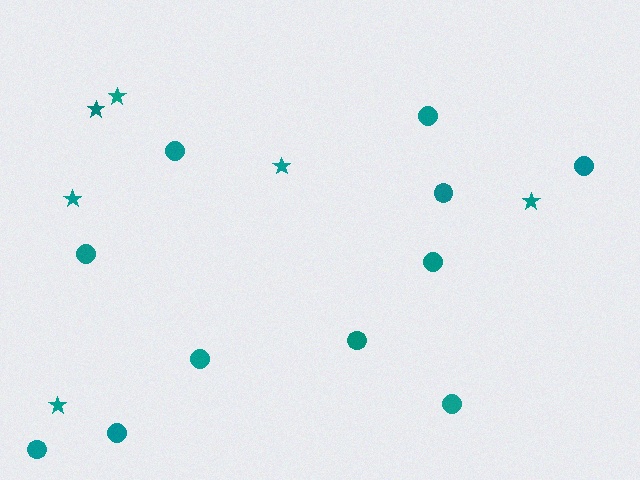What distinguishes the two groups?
There are 2 groups: one group of circles (11) and one group of stars (6).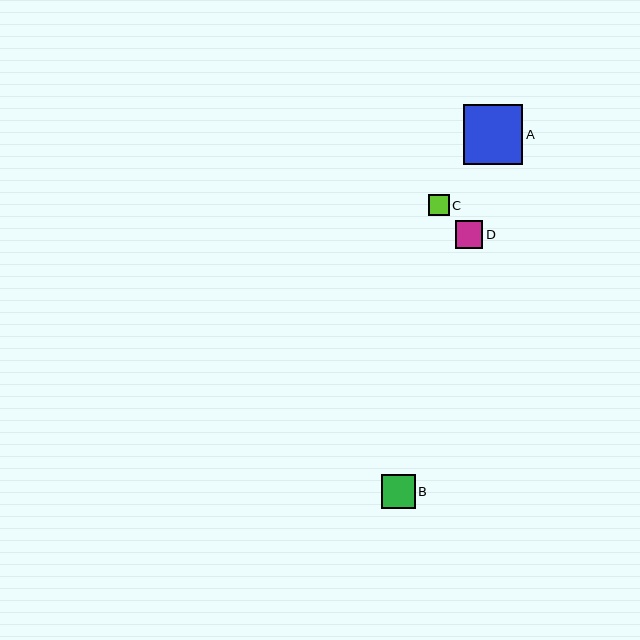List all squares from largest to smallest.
From largest to smallest: A, B, D, C.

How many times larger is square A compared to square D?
Square A is approximately 2.2 times the size of square D.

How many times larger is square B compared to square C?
Square B is approximately 1.7 times the size of square C.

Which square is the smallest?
Square C is the smallest with a size of approximately 20 pixels.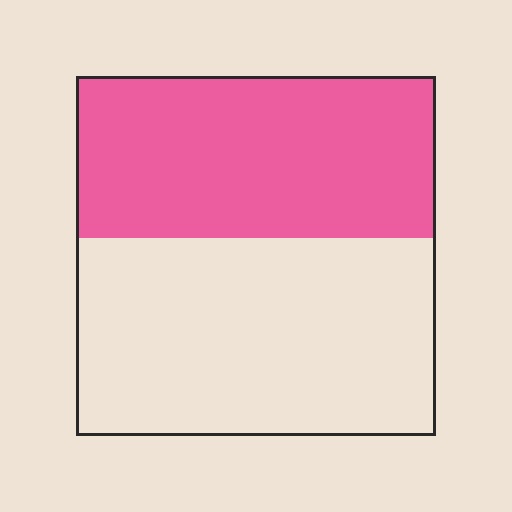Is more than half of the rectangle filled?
No.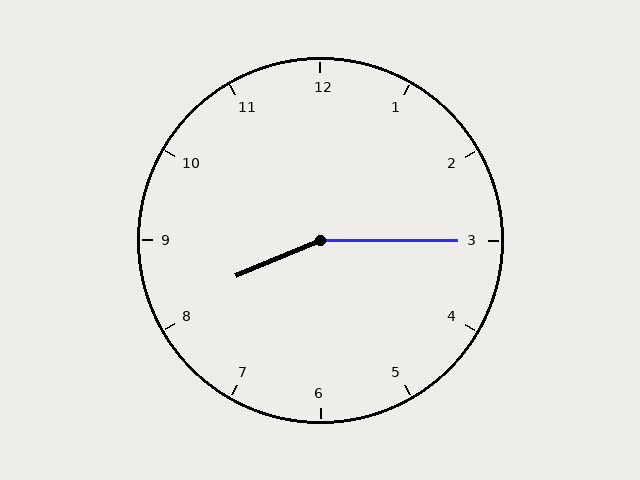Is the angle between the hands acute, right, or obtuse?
It is obtuse.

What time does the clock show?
8:15.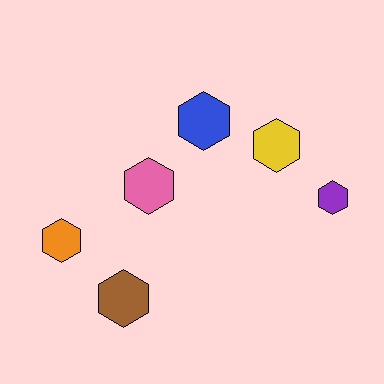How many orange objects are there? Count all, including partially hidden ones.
There is 1 orange object.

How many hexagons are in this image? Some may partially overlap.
There are 6 hexagons.